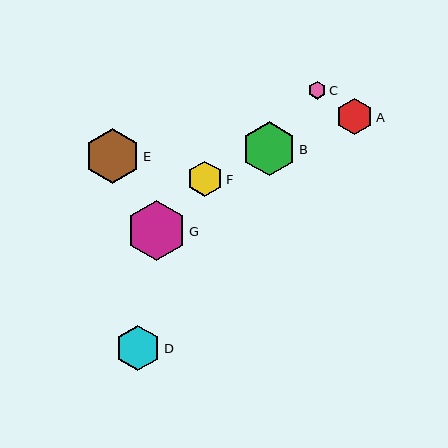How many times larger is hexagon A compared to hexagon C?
Hexagon A is approximately 2.0 times the size of hexagon C.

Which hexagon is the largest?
Hexagon G is the largest with a size of approximately 60 pixels.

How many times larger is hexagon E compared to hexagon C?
Hexagon E is approximately 3.1 times the size of hexagon C.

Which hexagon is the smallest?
Hexagon C is the smallest with a size of approximately 18 pixels.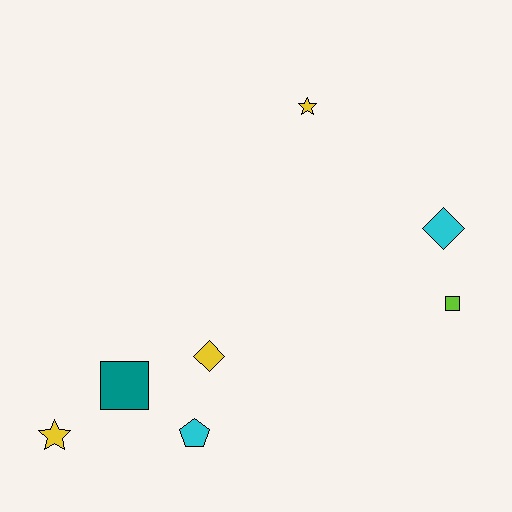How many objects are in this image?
There are 7 objects.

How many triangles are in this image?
There are no triangles.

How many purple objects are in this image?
There are no purple objects.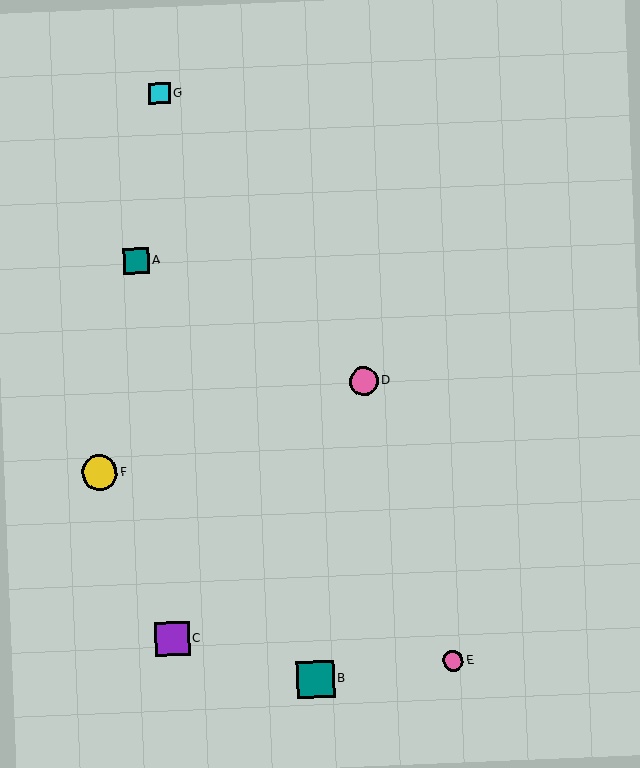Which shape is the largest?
The teal square (labeled B) is the largest.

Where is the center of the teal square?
The center of the teal square is at (316, 680).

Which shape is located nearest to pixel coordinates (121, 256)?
The teal square (labeled A) at (136, 261) is nearest to that location.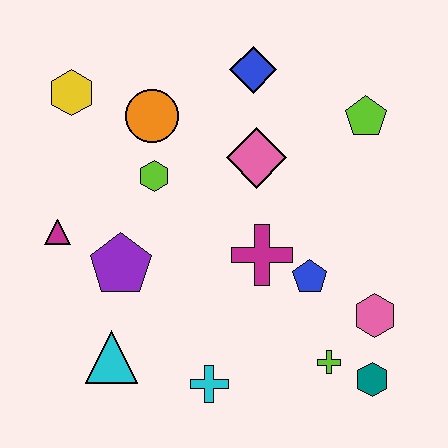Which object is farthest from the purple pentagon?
The lime pentagon is farthest from the purple pentagon.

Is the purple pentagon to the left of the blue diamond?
Yes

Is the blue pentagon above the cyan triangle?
Yes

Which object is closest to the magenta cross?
The blue pentagon is closest to the magenta cross.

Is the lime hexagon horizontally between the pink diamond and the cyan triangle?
Yes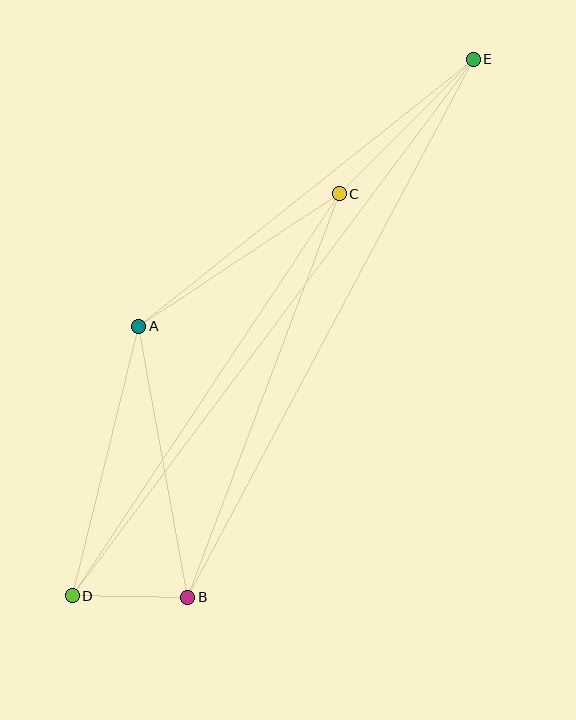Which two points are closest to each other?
Points B and D are closest to each other.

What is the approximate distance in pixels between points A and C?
The distance between A and C is approximately 241 pixels.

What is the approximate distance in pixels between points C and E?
The distance between C and E is approximately 190 pixels.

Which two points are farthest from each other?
Points D and E are farthest from each other.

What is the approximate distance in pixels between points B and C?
The distance between B and C is approximately 431 pixels.